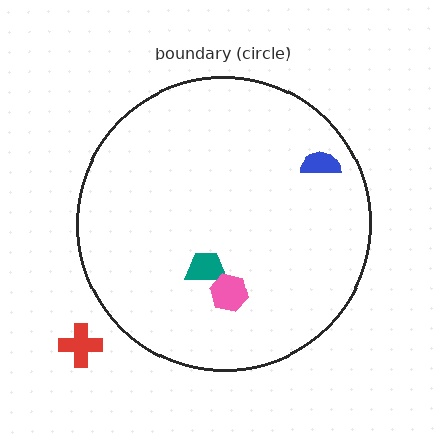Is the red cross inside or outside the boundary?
Outside.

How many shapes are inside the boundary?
3 inside, 1 outside.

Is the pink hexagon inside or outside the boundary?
Inside.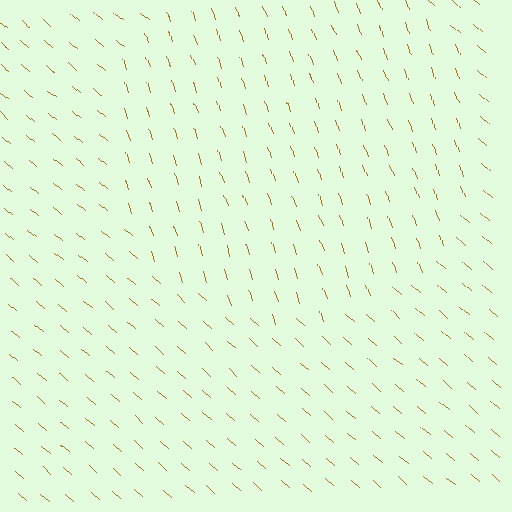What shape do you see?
I see a circle.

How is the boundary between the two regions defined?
The boundary is defined purely by a change in line orientation (approximately 31 degrees difference). All lines are the same color and thickness.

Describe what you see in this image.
The image is filled with small brown line segments. A circle region in the image has lines oriented differently from the surrounding lines, creating a visible texture boundary.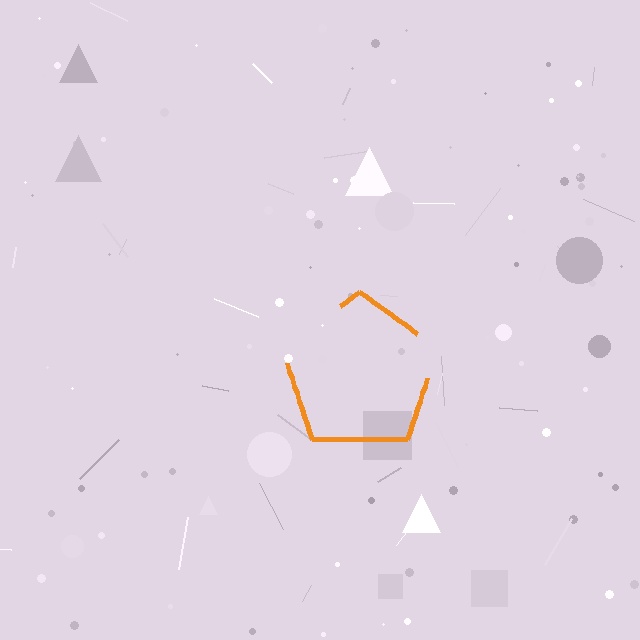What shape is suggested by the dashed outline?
The dashed outline suggests a pentagon.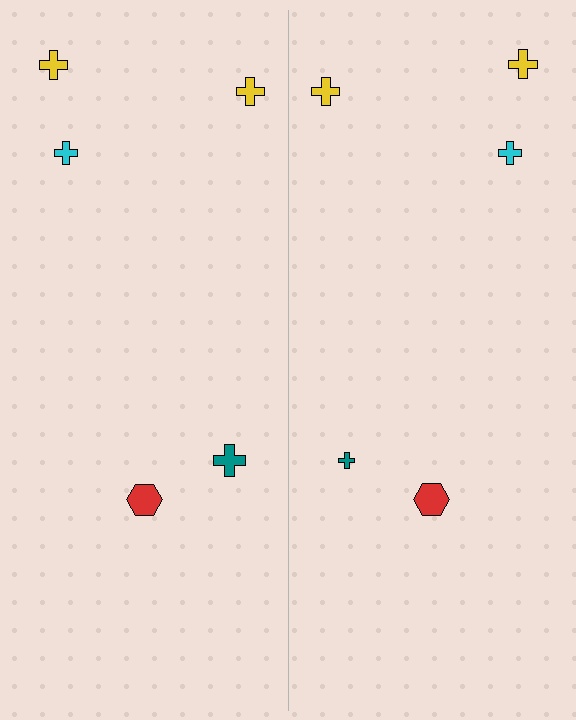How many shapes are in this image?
There are 10 shapes in this image.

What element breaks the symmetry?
The teal cross on the right side has a different size than its mirror counterpart.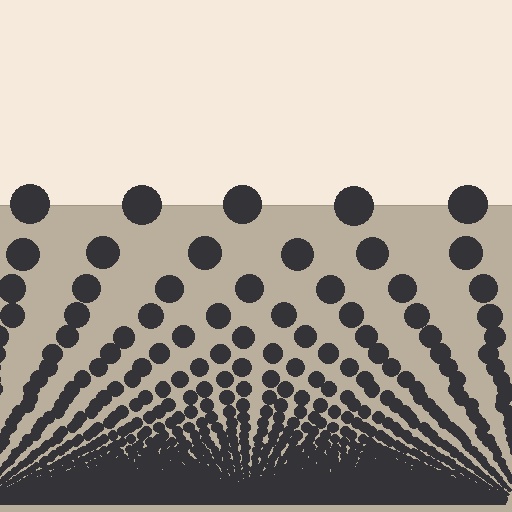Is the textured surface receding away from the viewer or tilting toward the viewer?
The surface appears to tilt toward the viewer. Texture elements get larger and sparser toward the top.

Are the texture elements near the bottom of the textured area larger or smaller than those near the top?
Smaller. The gradient is inverted — elements near the bottom are smaller and denser.